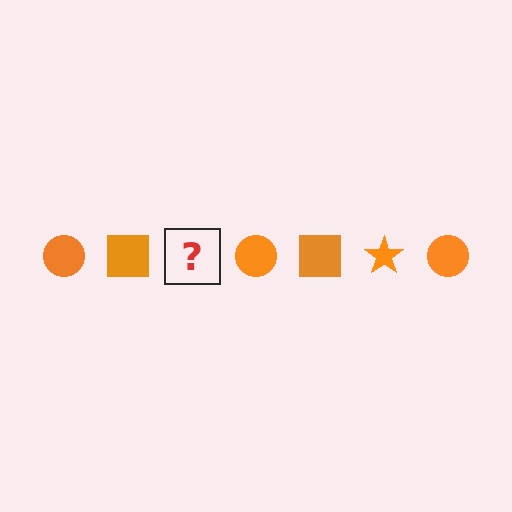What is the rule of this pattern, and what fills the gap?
The rule is that the pattern cycles through circle, square, star shapes in orange. The gap should be filled with an orange star.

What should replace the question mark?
The question mark should be replaced with an orange star.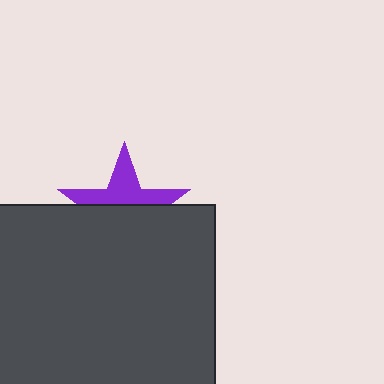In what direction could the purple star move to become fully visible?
The purple star could move up. That would shift it out from behind the dark gray rectangle entirely.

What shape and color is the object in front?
The object in front is a dark gray rectangle.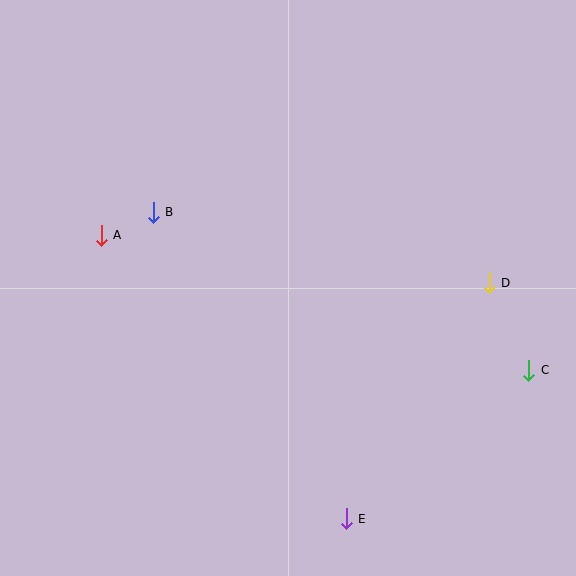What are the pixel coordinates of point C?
Point C is at (529, 370).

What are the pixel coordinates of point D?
Point D is at (489, 283).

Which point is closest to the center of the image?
Point B at (153, 212) is closest to the center.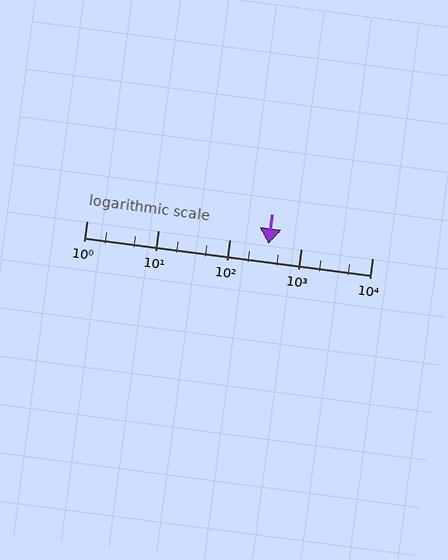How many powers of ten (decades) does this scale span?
The scale spans 4 decades, from 1 to 10000.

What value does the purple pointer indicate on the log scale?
The pointer indicates approximately 350.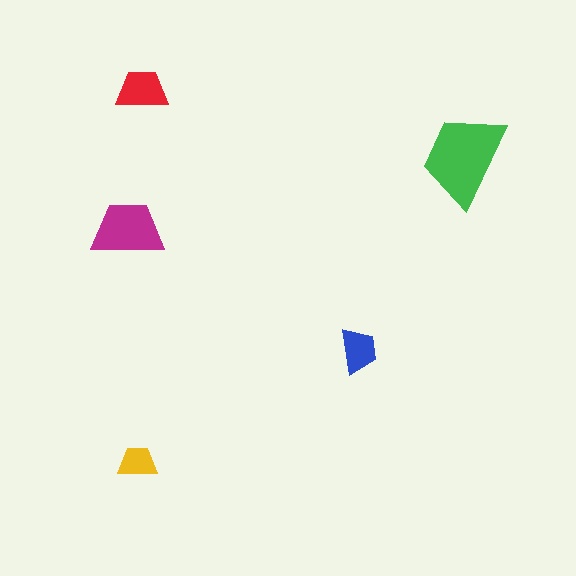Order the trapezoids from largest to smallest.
the green one, the magenta one, the red one, the blue one, the yellow one.